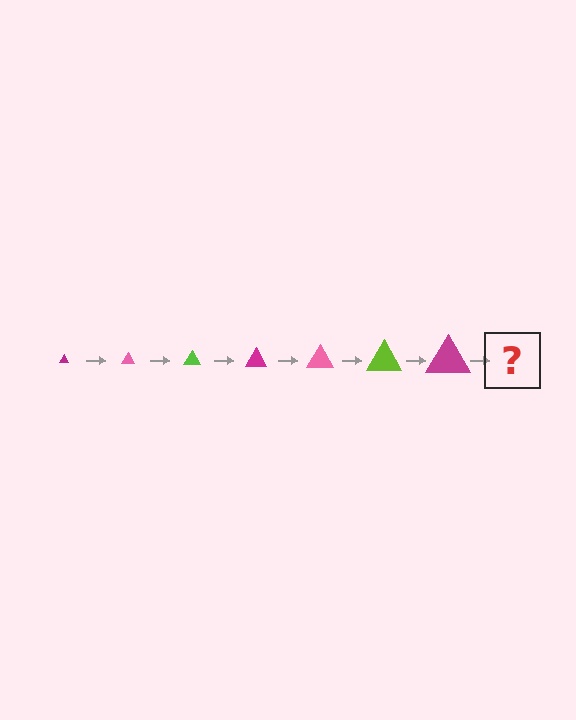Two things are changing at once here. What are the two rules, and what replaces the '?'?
The two rules are that the triangle grows larger each step and the color cycles through magenta, pink, and lime. The '?' should be a pink triangle, larger than the previous one.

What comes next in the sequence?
The next element should be a pink triangle, larger than the previous one.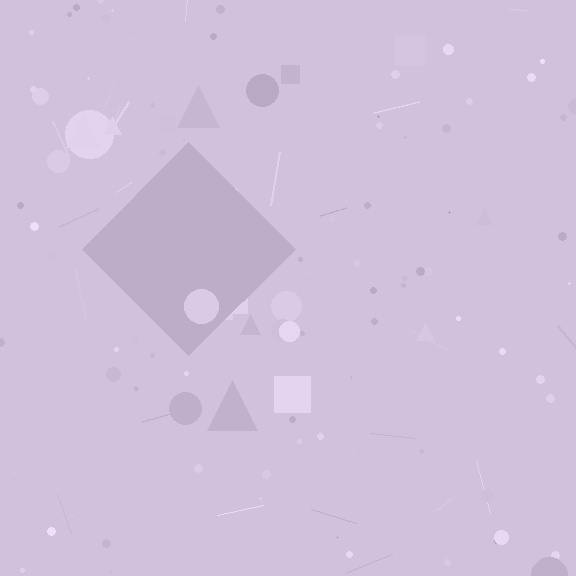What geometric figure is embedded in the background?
A diamond is embedded in the background.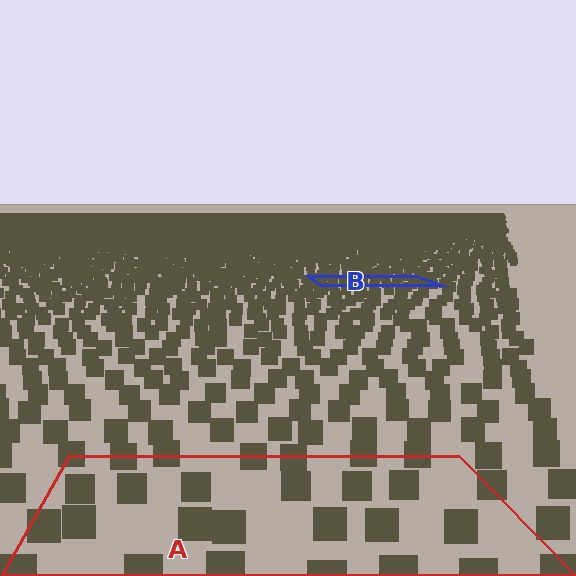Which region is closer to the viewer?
Region A is closer. The texture elements there are larger and more spread out.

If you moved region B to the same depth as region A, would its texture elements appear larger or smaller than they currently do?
They would appear larger. At a closer depth, the same texture elements are projected at a bigger on-screen size.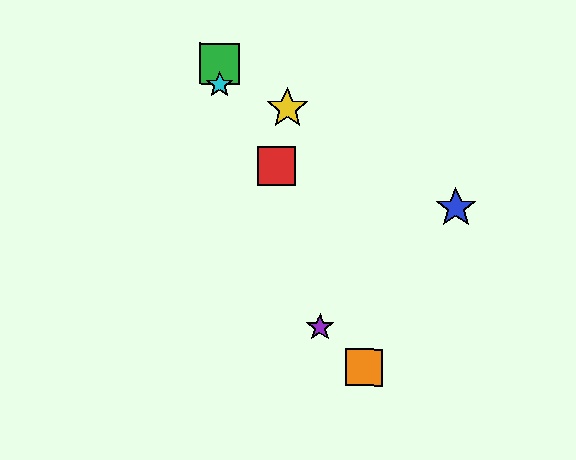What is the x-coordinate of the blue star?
The blue star is at x≈456.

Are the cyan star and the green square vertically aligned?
Yes, both are at x≈219.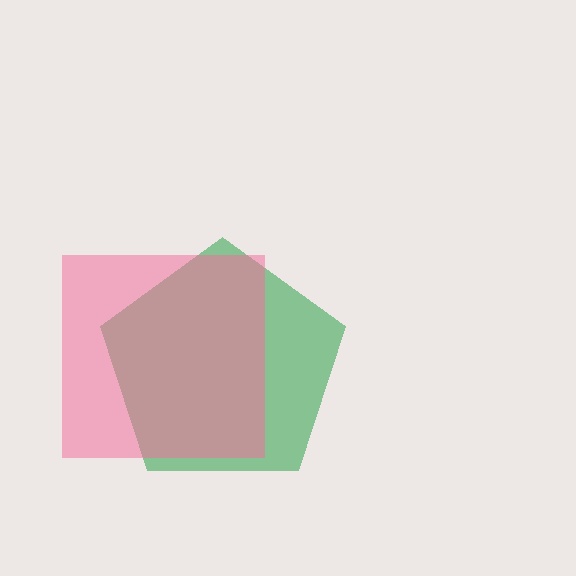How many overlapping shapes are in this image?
There are 2 overlapping shapes in the image.